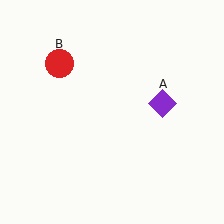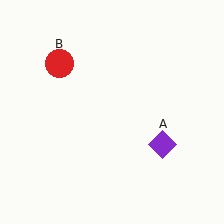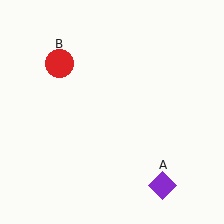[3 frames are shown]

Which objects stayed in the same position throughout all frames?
Red circle (object B) remained stationary.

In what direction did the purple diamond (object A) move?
The purple diamond (object A) moved down.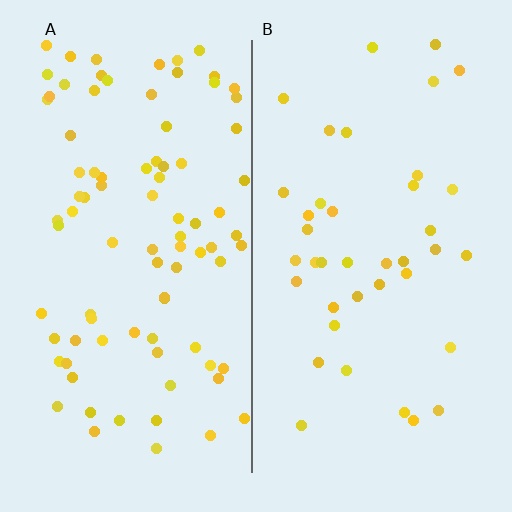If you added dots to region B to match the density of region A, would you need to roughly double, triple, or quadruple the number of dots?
Approximately double.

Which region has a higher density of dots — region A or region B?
A (the left).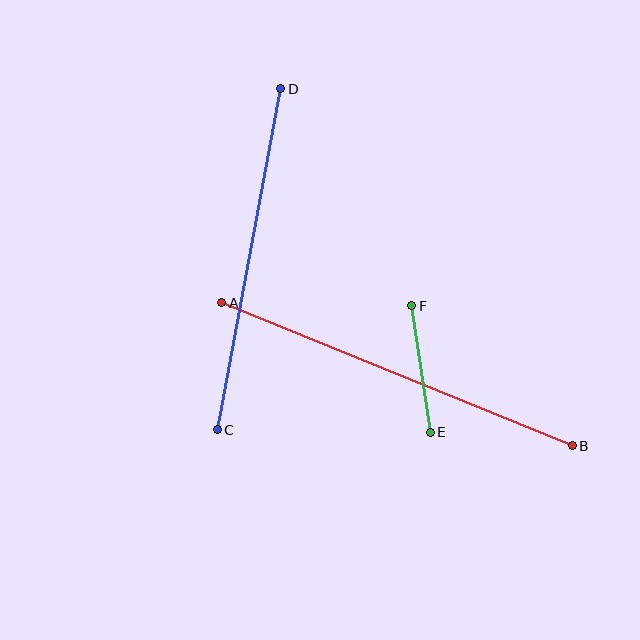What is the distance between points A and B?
The distance is approximately 379 pixels.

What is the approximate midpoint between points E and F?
The midpoint is at approximately (421, 369) pixels.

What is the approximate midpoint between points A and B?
The midpoint is at approximately (397, 374) pixels.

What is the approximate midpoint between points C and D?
The midpoint is at approximately (249, 259) pixels.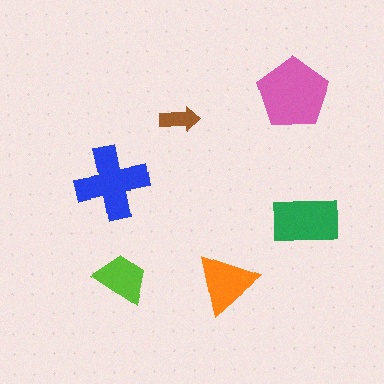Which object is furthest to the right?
The green rectangle is rightmost.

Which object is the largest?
The pink pentagon.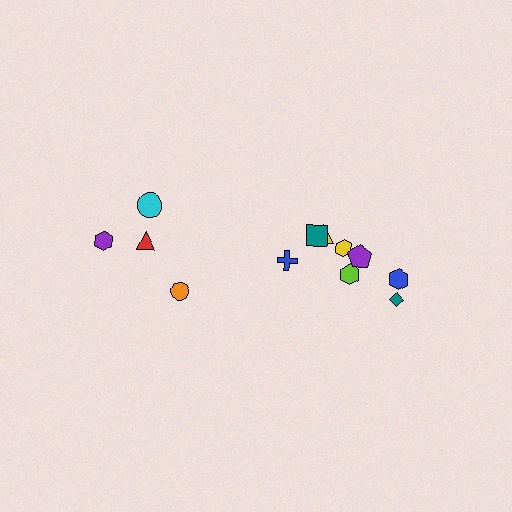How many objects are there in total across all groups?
There are 12 objects.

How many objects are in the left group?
There are 4 objects.